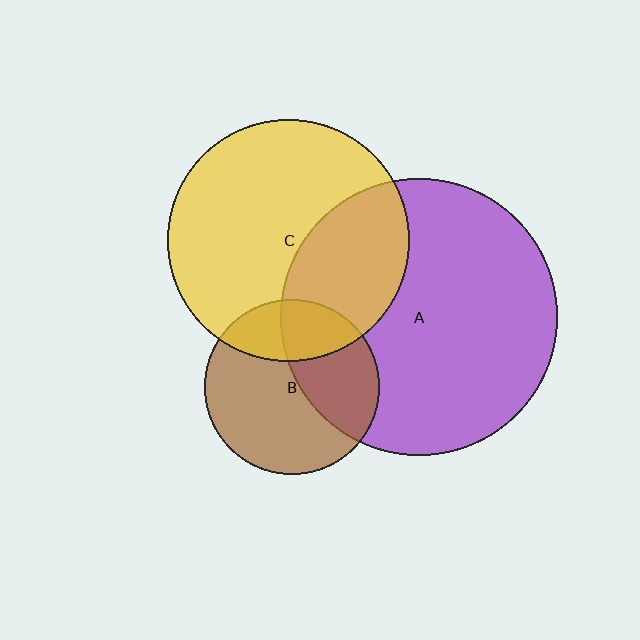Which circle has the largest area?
Circle A (purple).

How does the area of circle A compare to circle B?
Approximately 2.5 times.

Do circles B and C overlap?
Yes.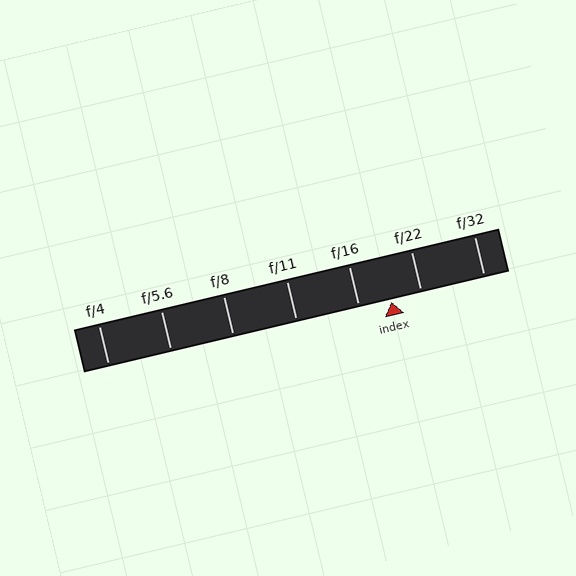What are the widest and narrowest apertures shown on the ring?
The widest aperture shown is f/4 and the narrowest is f/32.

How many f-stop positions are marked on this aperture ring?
There are 7 f-stop positions marked.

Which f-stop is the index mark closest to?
The index mark is closest to f/22.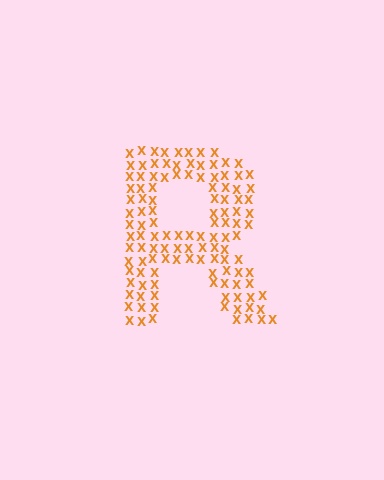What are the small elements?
The small elements are letter X's.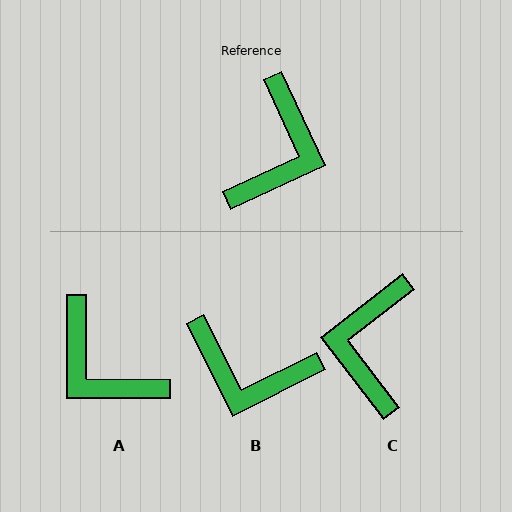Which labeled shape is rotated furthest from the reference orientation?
C, about 167 degrees away.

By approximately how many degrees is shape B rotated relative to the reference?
Approximately 88 degrees clockwise.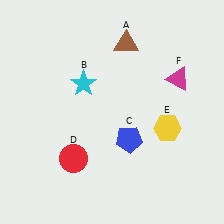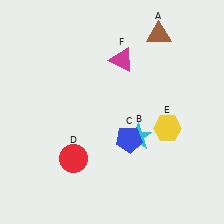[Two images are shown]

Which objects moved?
The objects that moved are: the brown triangle (A), the cyan star (B), the magenta triangle (F).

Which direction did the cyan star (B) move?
The cyan star (B) moved right.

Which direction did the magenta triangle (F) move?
The magenta triangle (F) moved left.